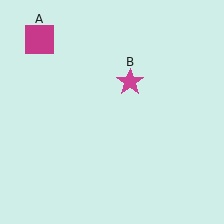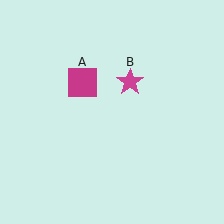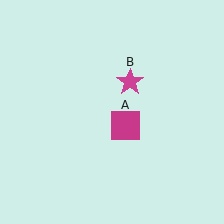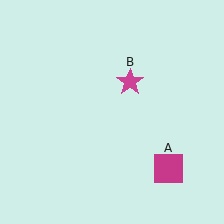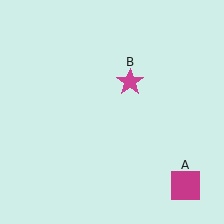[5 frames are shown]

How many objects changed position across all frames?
1 object changed position: magenta square (object A).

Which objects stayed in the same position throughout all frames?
Magenta star (object B) remained stationary.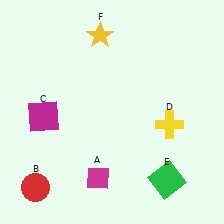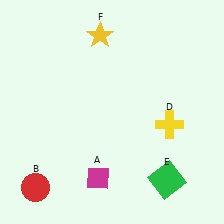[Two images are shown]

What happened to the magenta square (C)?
The magenta square (C) was removed in Image 2. It was in the bottom-left area of Image 1.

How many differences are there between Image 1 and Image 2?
There is 1 difference between the two images.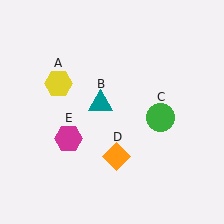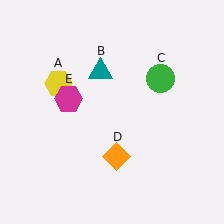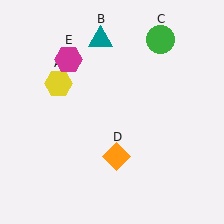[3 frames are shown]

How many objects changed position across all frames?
3 objects changed position: teal triangle (object B), green circle (object C), magenta hexagon (object E).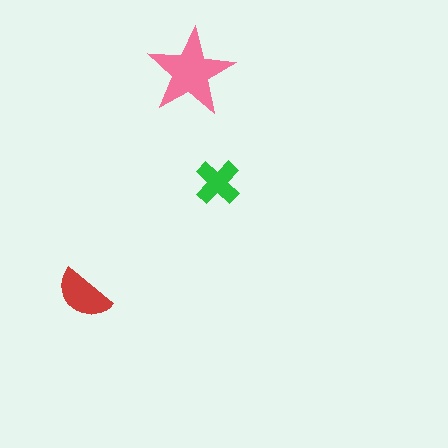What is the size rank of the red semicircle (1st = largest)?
2nd.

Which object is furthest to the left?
The red semicircle is leftmost.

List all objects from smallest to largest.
The green cross, the red semicircle, the pink star.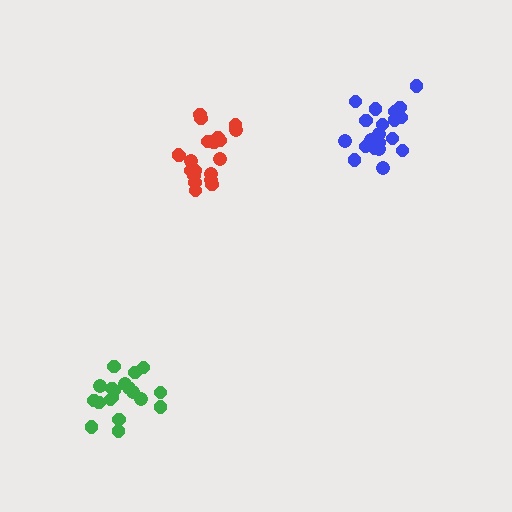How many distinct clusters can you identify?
There are 3 distinct clusters.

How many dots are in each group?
Group 1: 21 dots, Group 2: 19 dots, Group 3: 21 dots (61 total).